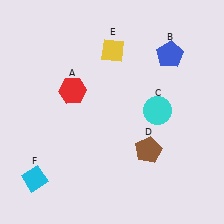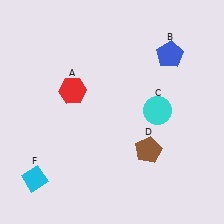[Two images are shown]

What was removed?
The yellow diamond (E) was removed in Image 2.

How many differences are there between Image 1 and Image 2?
There is 1 difference between the two images.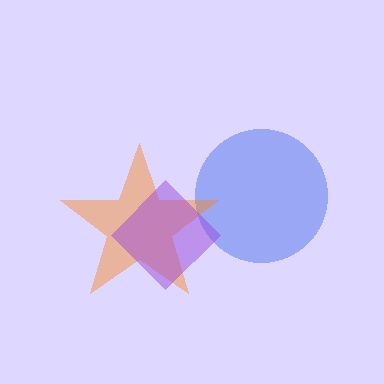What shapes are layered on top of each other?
The layered shapes are: a blue circle, an orange star, a purple diamond.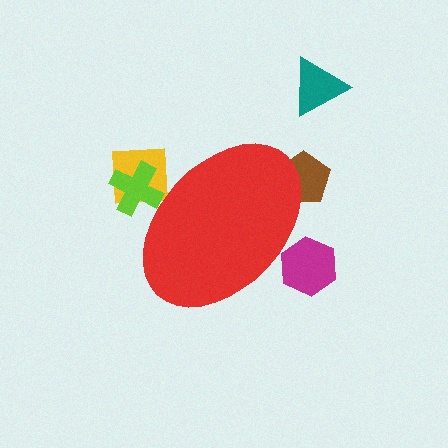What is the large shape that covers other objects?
A red ellipse.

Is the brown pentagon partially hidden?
Yes, the brown pentagon is partially hidden behind the red ellipse.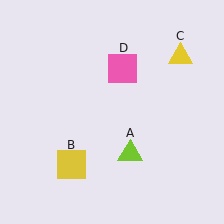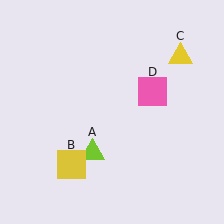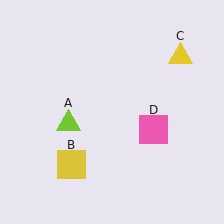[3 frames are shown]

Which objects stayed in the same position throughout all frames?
Yellow square (object B) and yellow triangle (object C) remained stationary.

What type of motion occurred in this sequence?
The lime triangle (object A), pink square (object D) rotated clockwise around the center of the scene.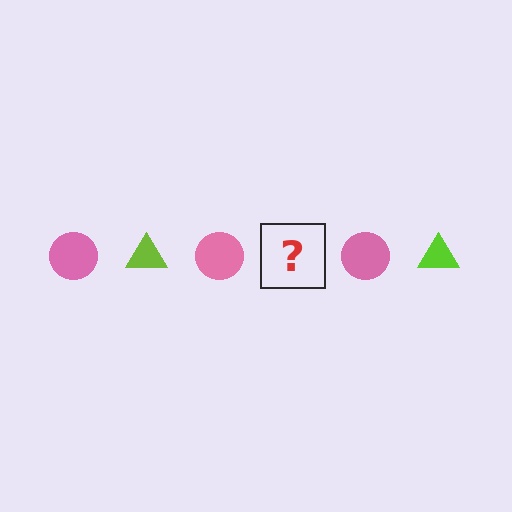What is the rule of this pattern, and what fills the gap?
The rule is that the pattern alternates between pink circle and lime triangle. The gap should be filled with a lime triangle.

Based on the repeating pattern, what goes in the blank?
The blank should be a lime triangle.